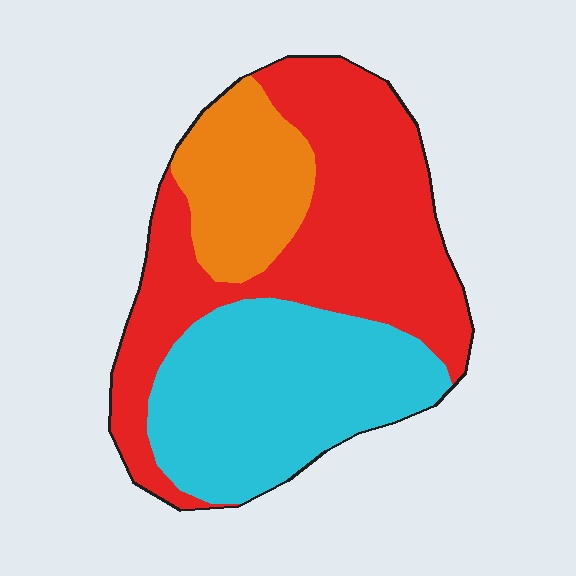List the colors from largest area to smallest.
From largest to smallest: red, cyan, orange.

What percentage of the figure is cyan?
Cyan covers around 35% of the figure.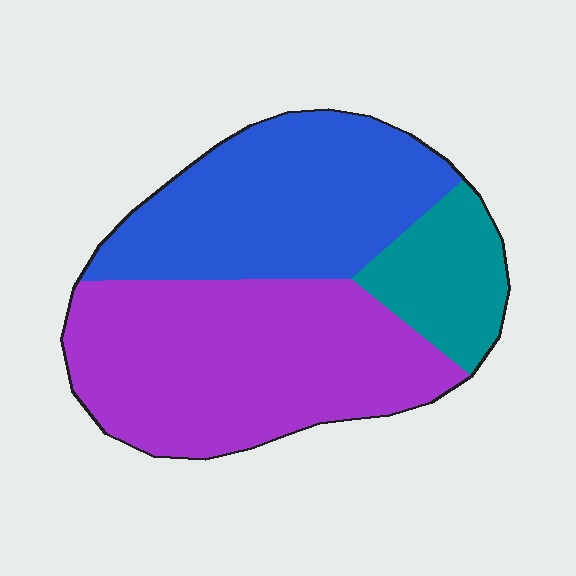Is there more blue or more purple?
Purple.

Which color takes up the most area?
Purple, at roughly 50%.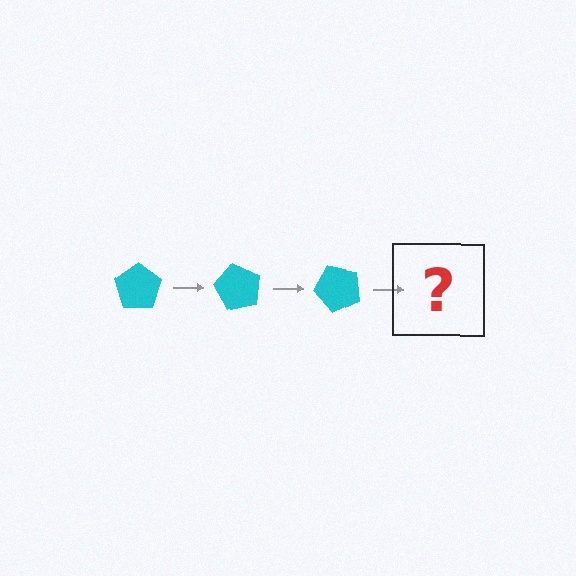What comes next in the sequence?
The next element should be a cyan pentagon rotated 180 degrees.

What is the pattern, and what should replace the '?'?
The pattern is that the pentagon rotates 60 degrees each step. The '?' should be a cyan pentagon rotated 180 degrees.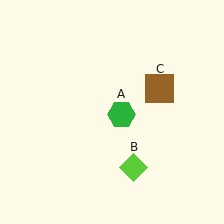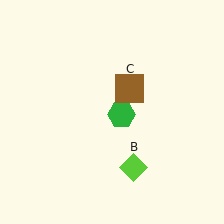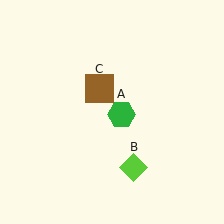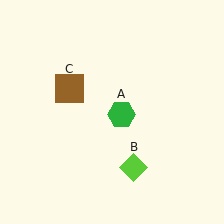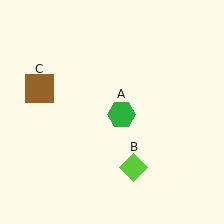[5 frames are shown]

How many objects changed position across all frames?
1 object changed position: brown square (object C).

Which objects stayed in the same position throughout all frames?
Green hexagon (object A) and lime diamond (object B) remained stationary.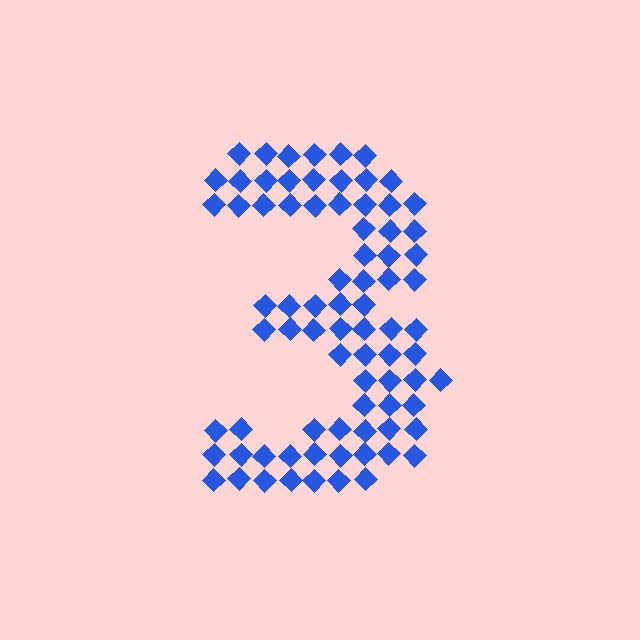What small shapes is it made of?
It is made of small diamonds.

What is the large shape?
The large shape is the digit 3.